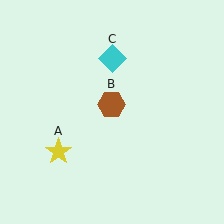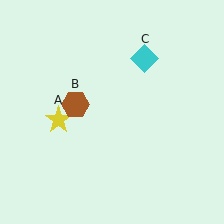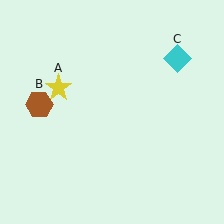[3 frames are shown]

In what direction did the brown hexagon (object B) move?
The brown hexagon (object B) moved left.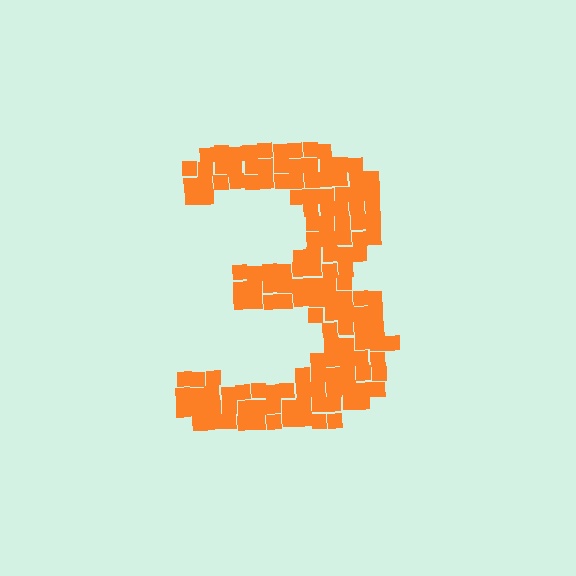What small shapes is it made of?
It is made of small squares.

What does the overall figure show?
The overall figure shows the digit 3.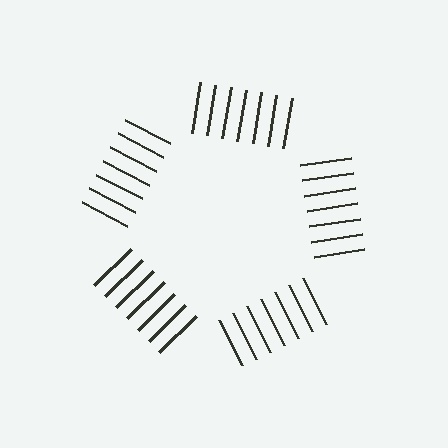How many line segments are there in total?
35 — 7 along each of the 5 edges.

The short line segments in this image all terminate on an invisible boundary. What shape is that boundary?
An illusory pentagon — the line segments terminate on its edges but no continuous stroke is drawn.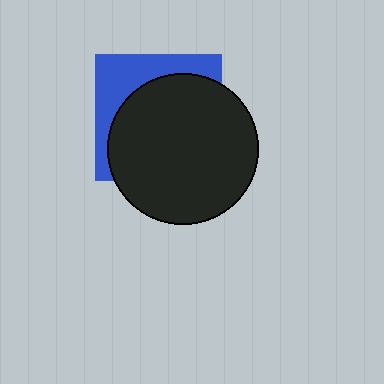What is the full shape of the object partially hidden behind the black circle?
The partially hidden object is a blue square.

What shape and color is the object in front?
The object in front is a black circle.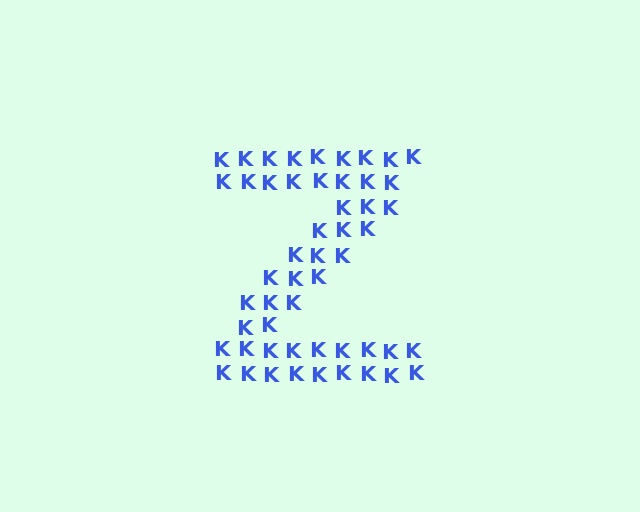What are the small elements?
The small elements are letter K's.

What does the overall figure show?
The overall figure shows the letter Z.